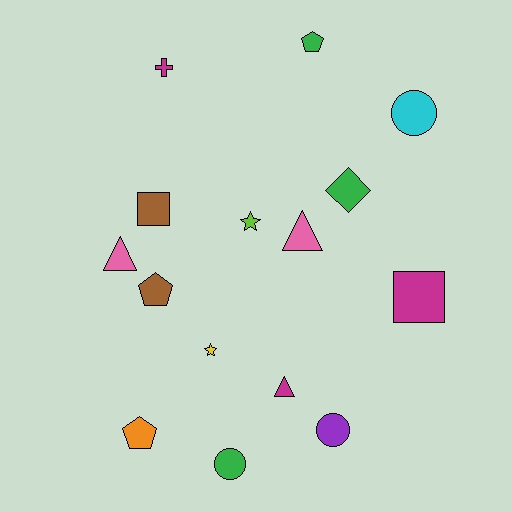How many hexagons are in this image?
There are no hexagons.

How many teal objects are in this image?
There are no teal objects.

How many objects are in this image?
There are 15 objects.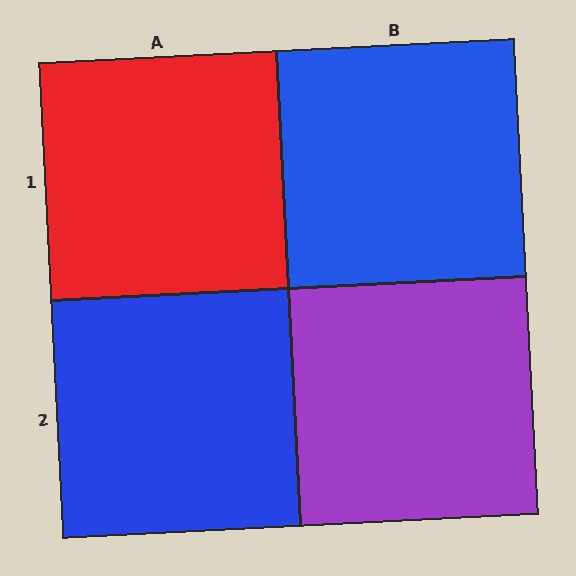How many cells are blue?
2 cells are blue.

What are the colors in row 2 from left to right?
Blue, purple.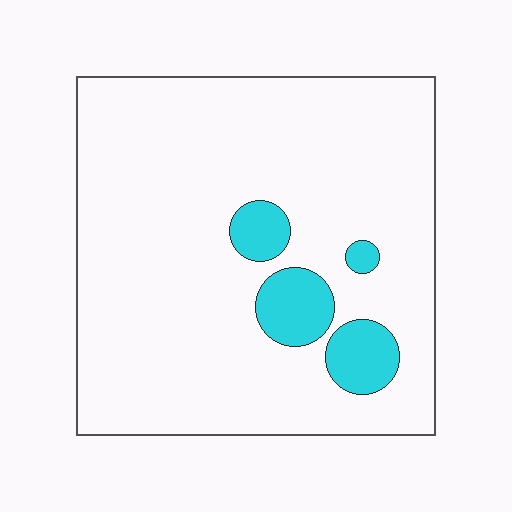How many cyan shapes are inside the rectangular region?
4.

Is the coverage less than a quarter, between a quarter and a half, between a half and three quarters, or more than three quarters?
Less than a quarter.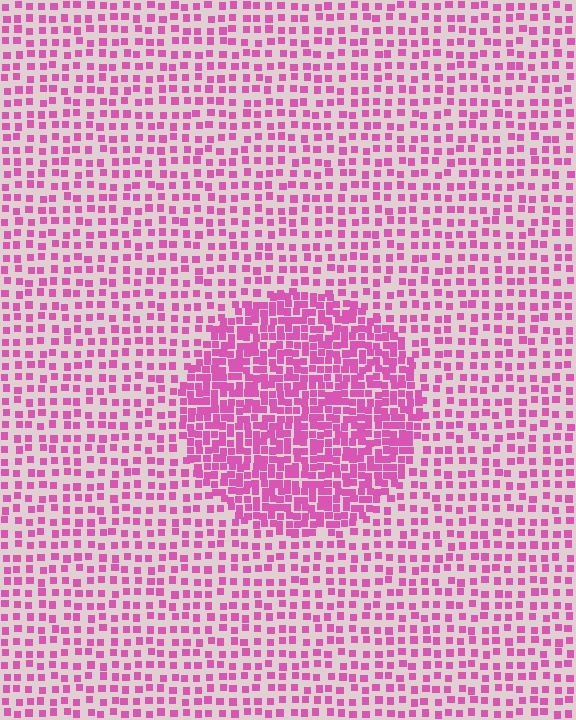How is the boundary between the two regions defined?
The boundary is defined by a change in element density (approximately 2.2x ratio). All elements are the same color, size, and shape.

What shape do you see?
I see a circle.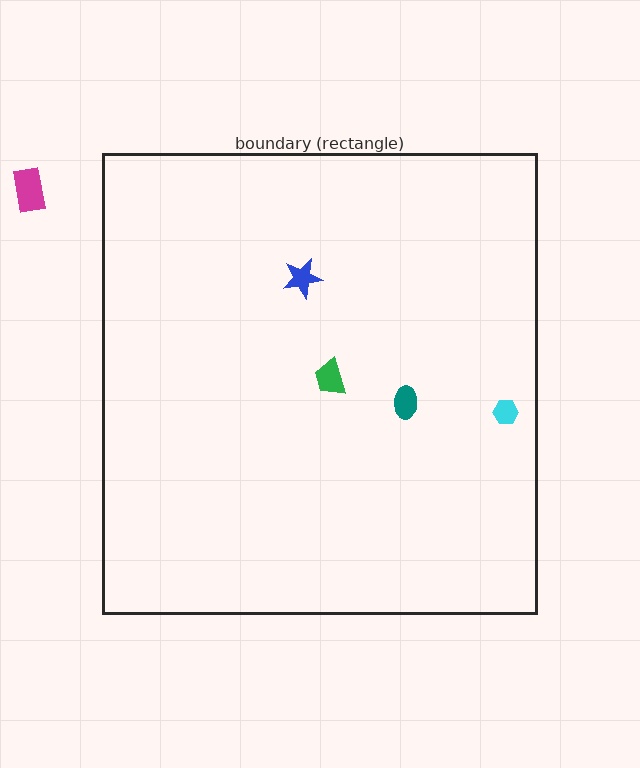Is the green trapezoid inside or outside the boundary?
Inside.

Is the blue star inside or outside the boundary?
Inside.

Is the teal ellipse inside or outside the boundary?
Inside.